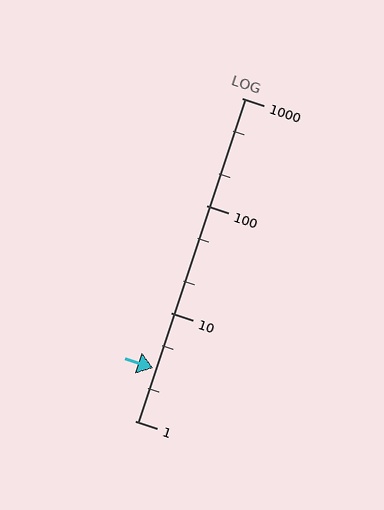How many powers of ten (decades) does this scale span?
The scale spans 3 decades, from 1 to 1000.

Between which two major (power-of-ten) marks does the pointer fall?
The pointer is between 1 and 10.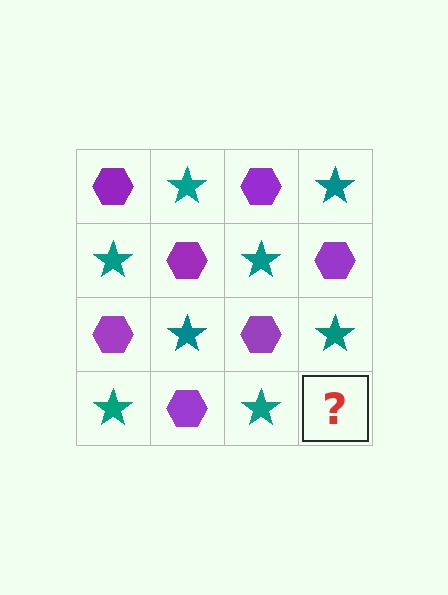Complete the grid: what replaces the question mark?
The question mark should be replaced with a purple hexagon.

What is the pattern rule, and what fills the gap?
The rule is that it alternates purple hexagon and teal star in a checkerboard pattern. The gap should be filled with a purple hexagon.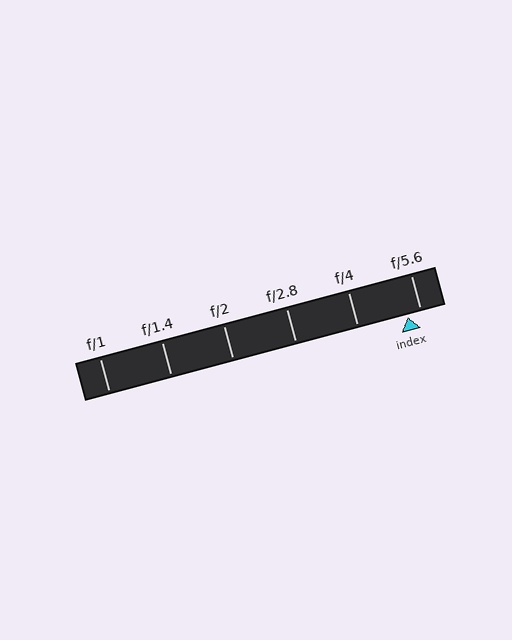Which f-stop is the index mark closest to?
The index mark is closest to f/5.6.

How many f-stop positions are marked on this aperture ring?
There are 6 f-stop positions marked.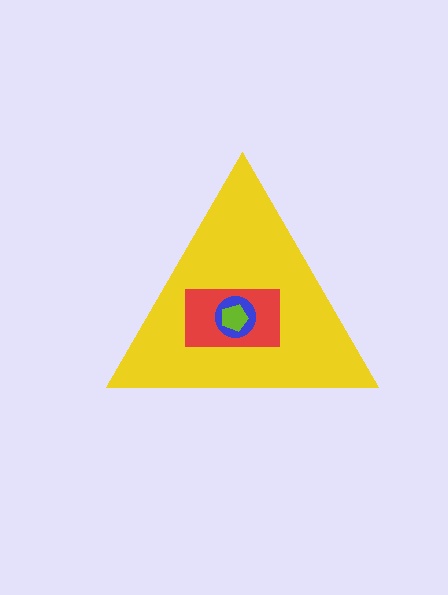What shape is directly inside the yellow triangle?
The red rectangle.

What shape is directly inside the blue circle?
The lime pentagon.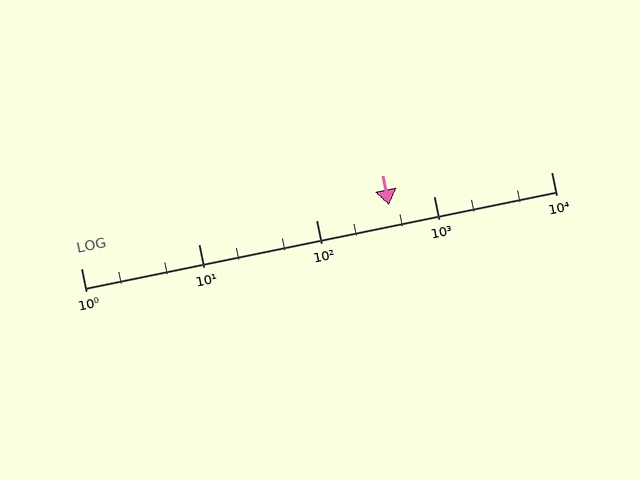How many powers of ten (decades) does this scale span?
The scale spans 4 decades, from 1 to 10000.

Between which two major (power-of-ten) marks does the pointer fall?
The pointer is between 100 and 1000.